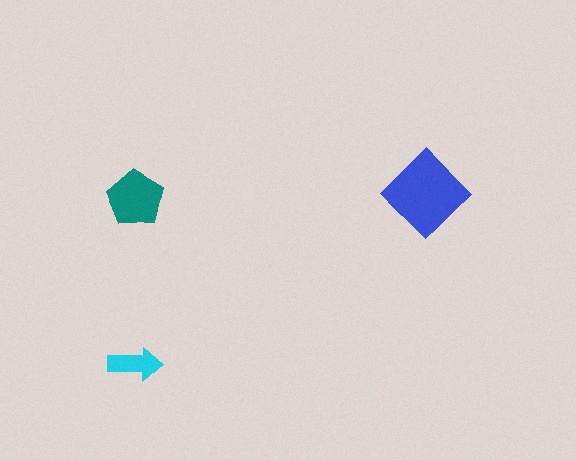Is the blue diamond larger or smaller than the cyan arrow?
Larger.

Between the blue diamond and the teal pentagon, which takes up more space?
The blue diamond.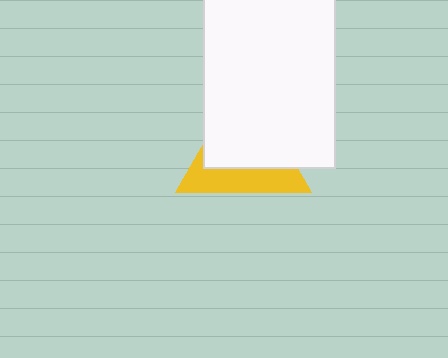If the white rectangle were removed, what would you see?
You would see the complete yellow triangle.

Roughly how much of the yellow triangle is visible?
A small part of it is visible (roughly 38%).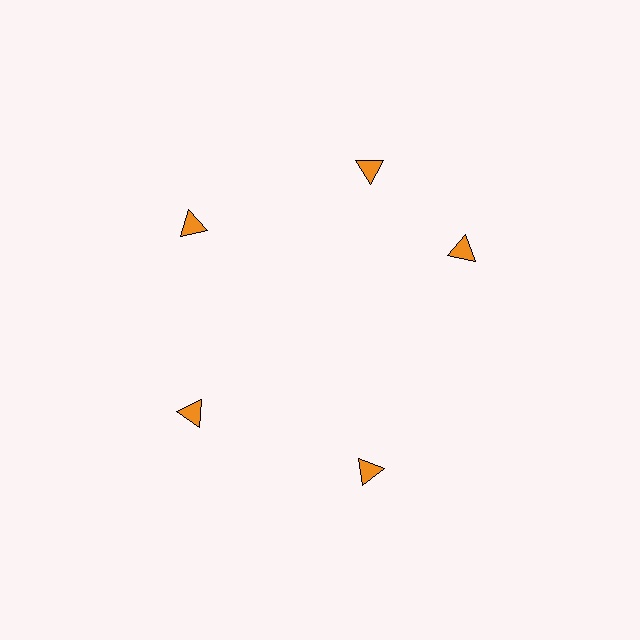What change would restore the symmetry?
The symmetry would be restored by rotating it back into even spacing with its neighbors so that all 5 triangles sit at equal angles and equal distance from the center.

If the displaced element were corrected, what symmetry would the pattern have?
It would have 5-fold rotational symmetry — the pattern would map onto itself every 72 degrees.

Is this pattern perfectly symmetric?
No. The 5 orange triangles are arranged in a ring, but one element near the 3 o'clock position is rotated out of alignment along the ring, breaking the 5-fold rotational symmetry.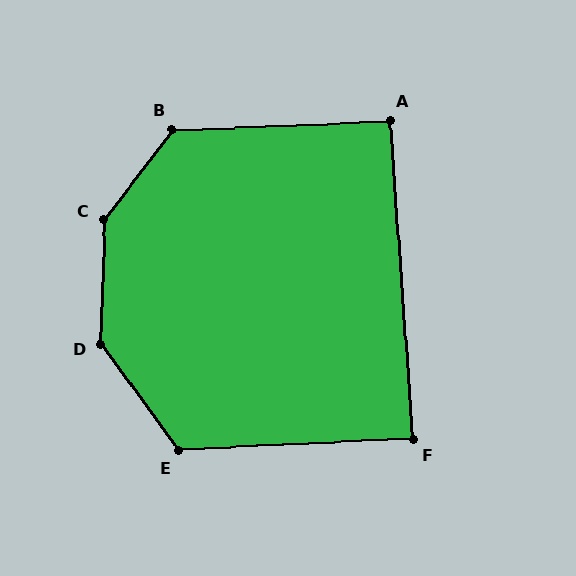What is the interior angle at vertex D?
Approximately 142 degrees (obtuse).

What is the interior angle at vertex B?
Approximately 129 degrees (obtuse).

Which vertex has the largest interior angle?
C, at approximately 145 degrees.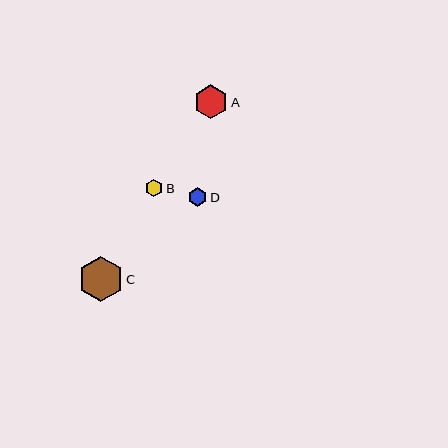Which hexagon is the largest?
Hexagon C is the largest with a size of approximately 45 pixels.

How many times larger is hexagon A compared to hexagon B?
Hexagon A is approximately 2.0 times the size of hexagon B.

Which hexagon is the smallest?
Hexagon B is the smallest with a size of approximately 17 pixels.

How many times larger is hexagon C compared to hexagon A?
Hexagon C is approximately 1.3 times the size of hexagon A.